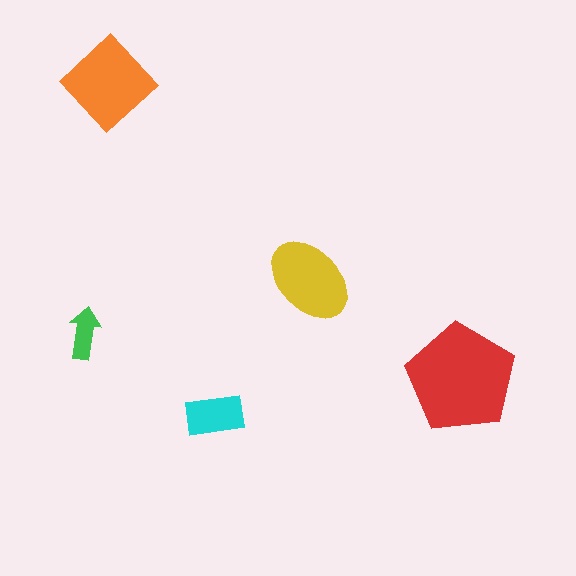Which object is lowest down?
The cyan rectangle is bottommost.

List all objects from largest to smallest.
The red pentagon, the orange diamond, the yellow ellipse, the cyan rectangle, the green arrow.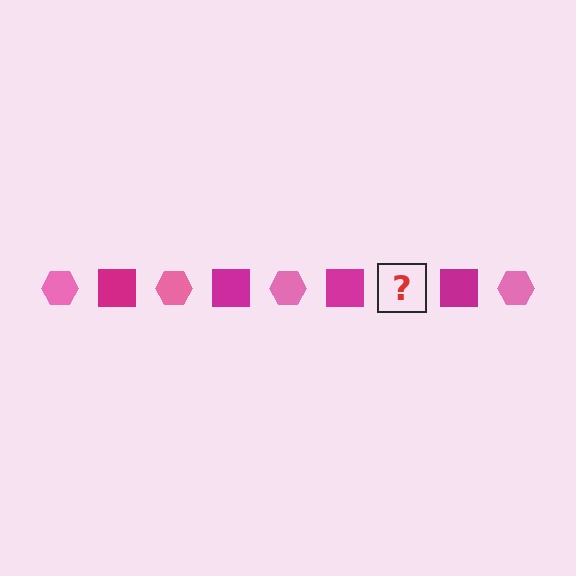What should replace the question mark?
The question mark should be replaced with a pink hexagon.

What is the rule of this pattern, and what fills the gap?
The rule is that the pattern alternates between pink hexagon and magenta square. The gap should be filled with a pink hexagon.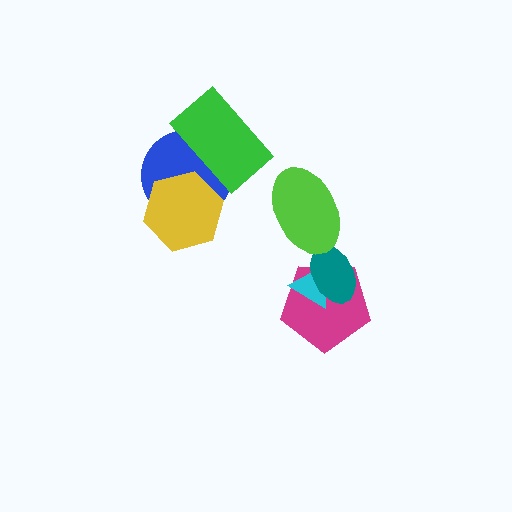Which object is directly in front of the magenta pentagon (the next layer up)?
The cyan triangle is directly in front of the magenta pentagon.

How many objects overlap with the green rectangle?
1 object overlaps with the green rectangle.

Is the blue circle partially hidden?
Yes, it is partially covered by another shape.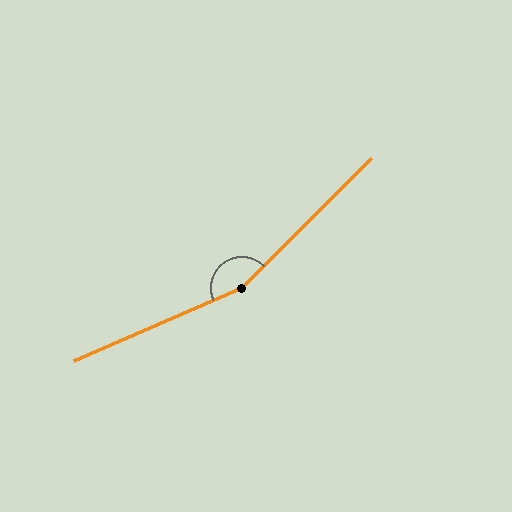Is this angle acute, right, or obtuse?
It is obtuse.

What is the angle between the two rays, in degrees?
Approximately 159 degrees.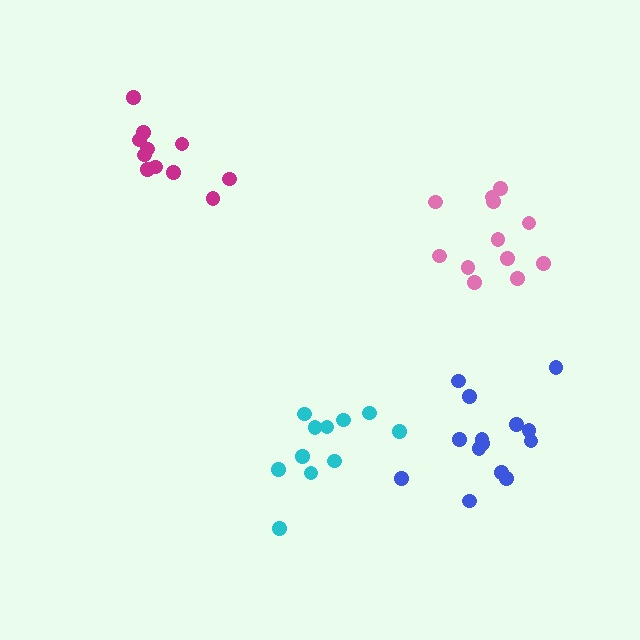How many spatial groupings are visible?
There are 4 spatial groupings.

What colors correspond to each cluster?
The clusters are colored: blue, cyan, magenta, pink.